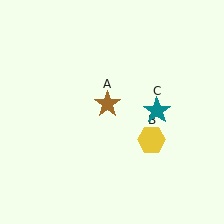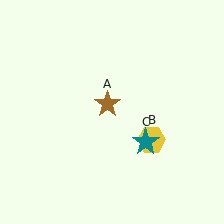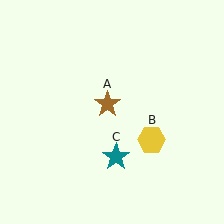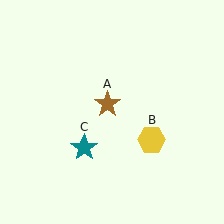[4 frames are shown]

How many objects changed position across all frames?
1 object changed position: teal star (object C).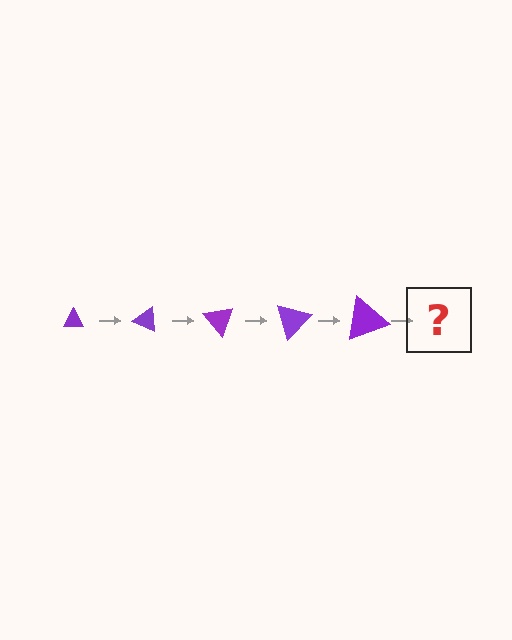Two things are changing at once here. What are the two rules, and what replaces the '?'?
The two rules are that the triangle grows larger each step and it rotates 25 degrees each step. The '?' should be a triangle, larger than the previous one and rotated 125 degrees from the start.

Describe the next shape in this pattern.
It should be a triangle, larger than the previous one and rotated 125 degrees from the start.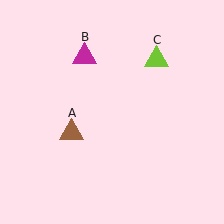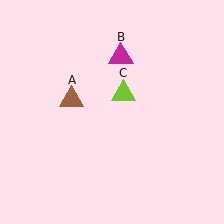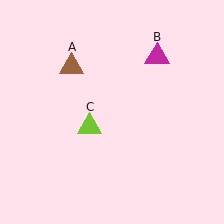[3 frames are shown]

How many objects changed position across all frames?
3 objects changed position: brown triangle (object A), magenta triangle (object B), lime triangle (object C).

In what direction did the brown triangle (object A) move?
The brown triangle (object A) moved up.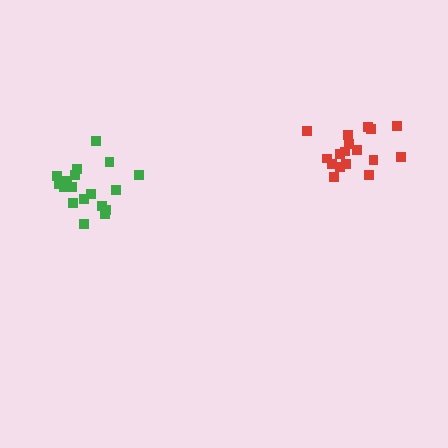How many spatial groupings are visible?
There are 2 spatial groupings.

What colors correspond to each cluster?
The clusters are colored: green, red.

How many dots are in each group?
Group 1: 18 dots, Group 2: 17 dots (35 total).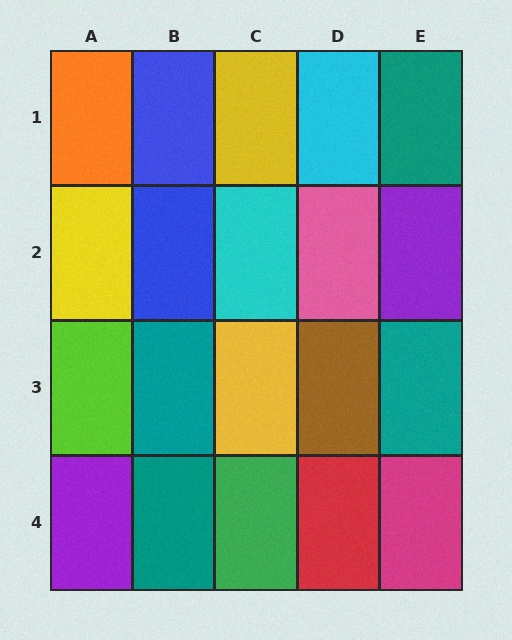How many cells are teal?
4 cells are teal.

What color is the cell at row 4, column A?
Purple.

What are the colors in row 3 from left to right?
Lime, teal, yellow, brown, teal.